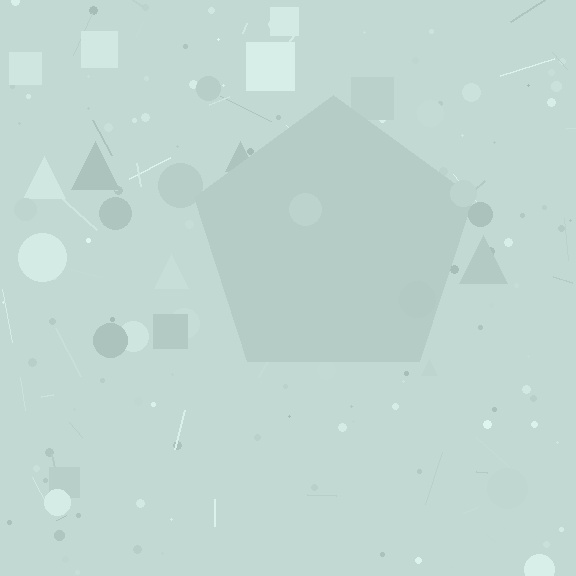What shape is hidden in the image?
A pentagon is hidden in the image.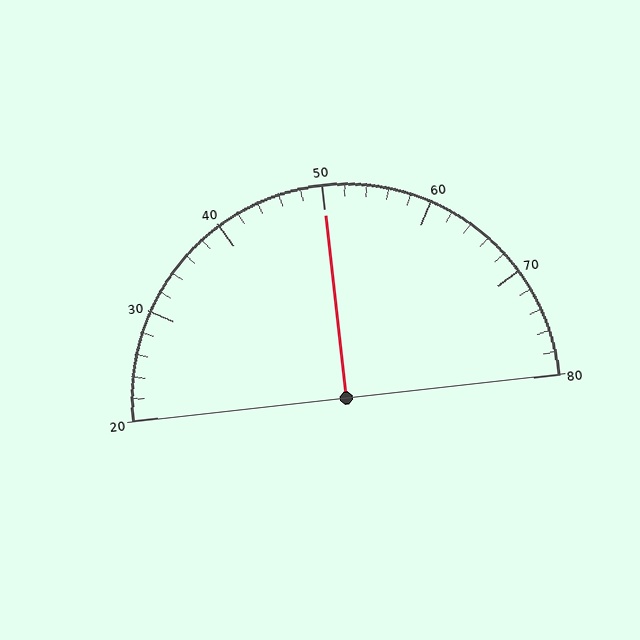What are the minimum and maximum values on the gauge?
The gauge ranges from 20 to 80.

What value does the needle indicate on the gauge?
The needle indicates approximately 50.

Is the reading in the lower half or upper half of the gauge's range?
The reading is in the upper half of the range (20 to 80).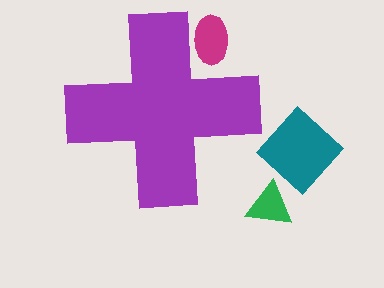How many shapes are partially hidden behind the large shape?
1 shape is partially hidden.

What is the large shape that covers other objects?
A purple cross.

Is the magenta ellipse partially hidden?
Yes, the magenta ellipse is partially hidden behind the purple cross.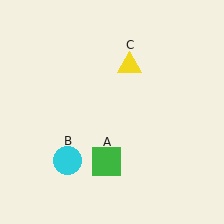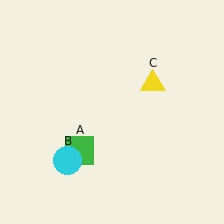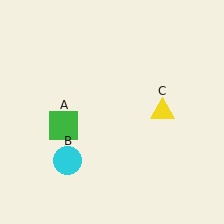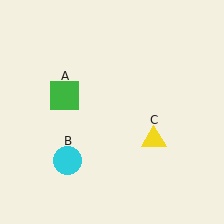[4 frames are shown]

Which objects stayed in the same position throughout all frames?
Cyan circle (object B) remained stationary.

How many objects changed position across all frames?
2 objects changed position: green square (object A), yellow triangle (object C).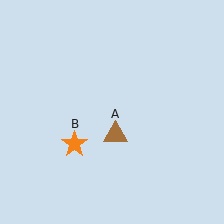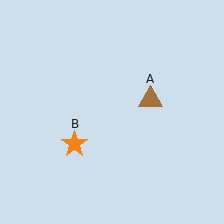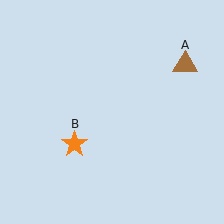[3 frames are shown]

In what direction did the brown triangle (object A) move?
The brown triangle (object A) moved up and to the right.